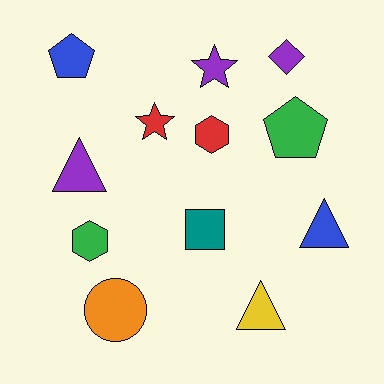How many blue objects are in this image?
There are 2 blue objects.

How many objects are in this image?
There are 12 objects.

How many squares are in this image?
There is 1 square.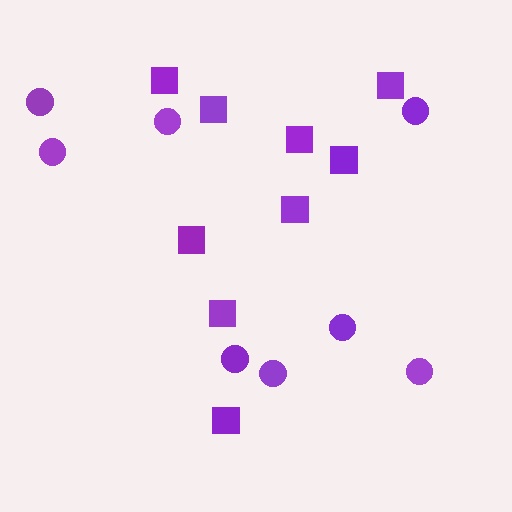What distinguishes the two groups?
There are 2 groups: one group of circles (8) and one group of squares (9).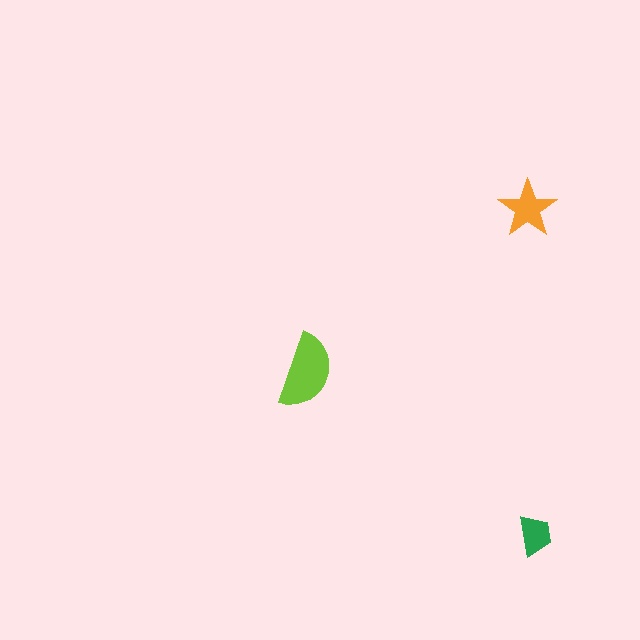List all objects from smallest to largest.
The green trapezoid, the orange star, the lime semicircle.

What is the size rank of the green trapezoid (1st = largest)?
3rd.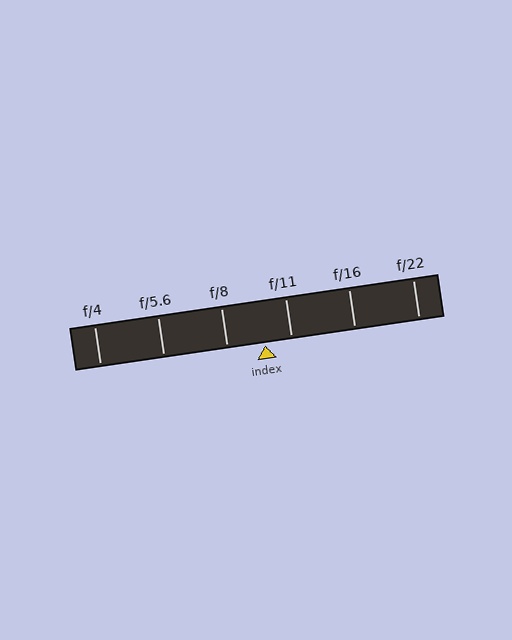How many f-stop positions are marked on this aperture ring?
There are 6 f-stop positions marked.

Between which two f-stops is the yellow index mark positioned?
The index mark is between f/8 and f/11.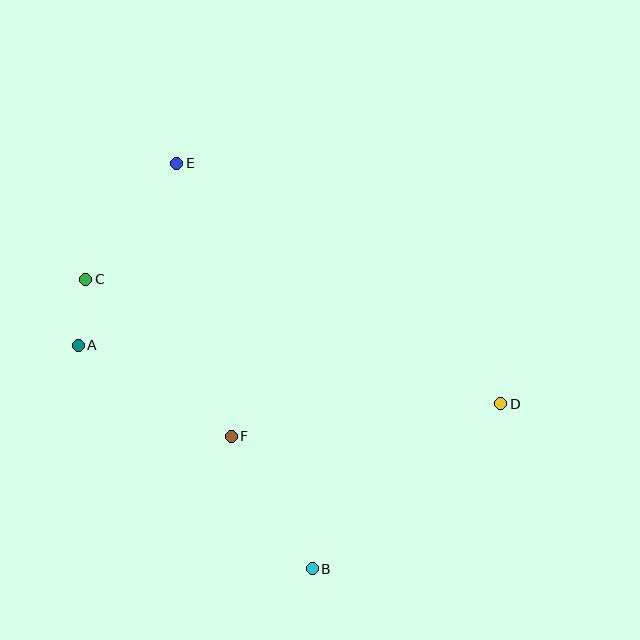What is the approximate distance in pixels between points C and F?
The distance between C and F is approximately 214 pixels.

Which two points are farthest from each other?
Points C and D are farthest from each other.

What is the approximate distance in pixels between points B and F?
The distance between B and F is approximately 155 pixels.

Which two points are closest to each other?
Points A and C are closest to each other.